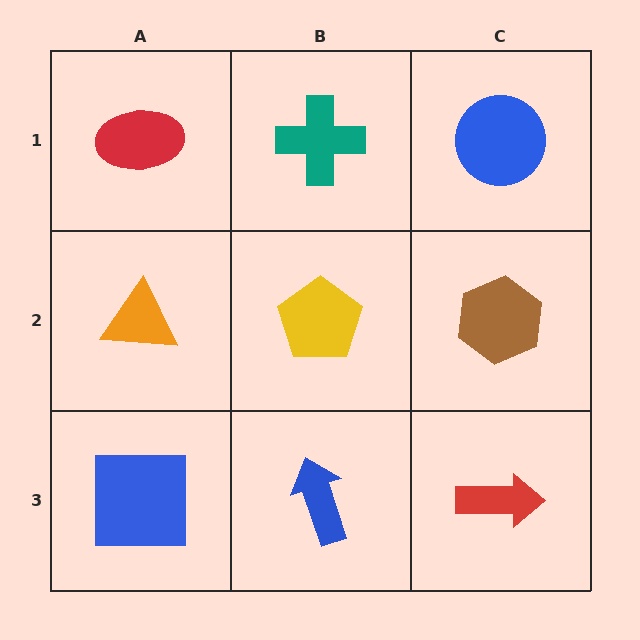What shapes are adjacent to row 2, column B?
A teal cross (row 1, column B), a blue arrow (row 3, column B), an orange triangle (row 2, column A), a brown hexagon (row 2, column C).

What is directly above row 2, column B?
A teal cross.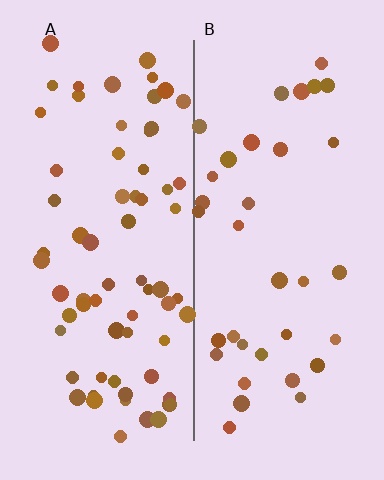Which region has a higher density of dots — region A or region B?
A (the left).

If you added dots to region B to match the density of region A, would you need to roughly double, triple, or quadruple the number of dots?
Approximately double.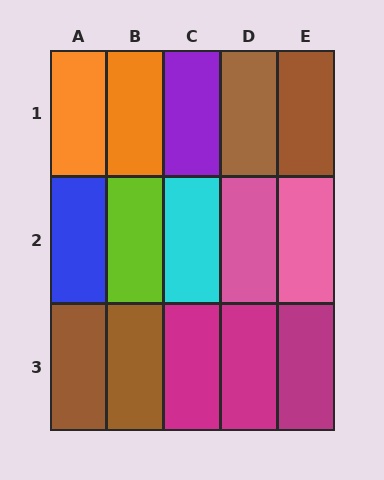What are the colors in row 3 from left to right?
Brown, brown, magenta, magenta, magenta.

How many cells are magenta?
3 cells are magenta.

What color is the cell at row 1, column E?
Brown.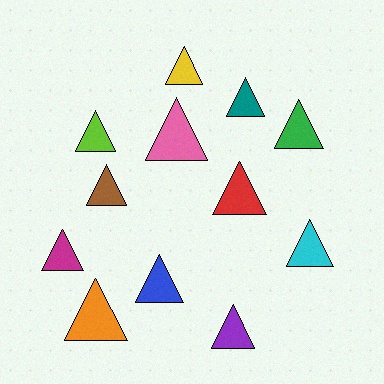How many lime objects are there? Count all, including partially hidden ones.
There is 1 lime object.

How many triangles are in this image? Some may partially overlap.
There are 12 triangles.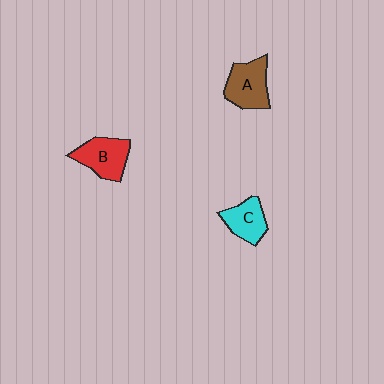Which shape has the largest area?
Shape A (brown).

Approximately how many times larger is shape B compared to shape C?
Approximately 1.2 times.